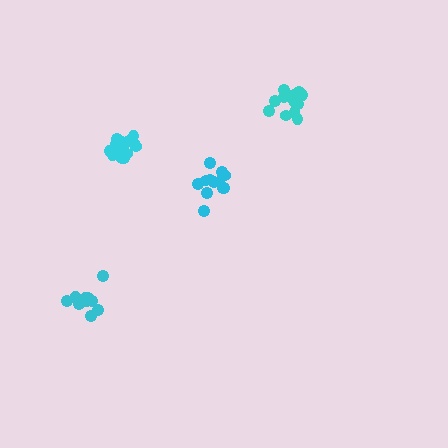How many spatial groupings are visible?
There are 4 spatial groupings.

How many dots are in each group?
Group 1: 16 dots, Group 2: 15 dots, Group 3: 12 dots, Group 4: 13 dots (56 total).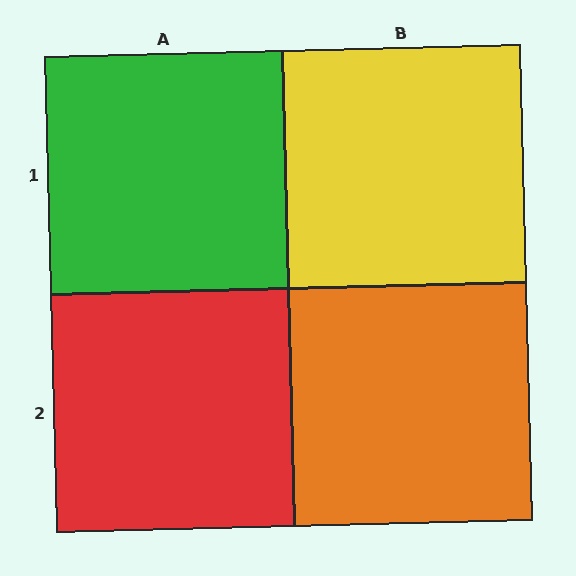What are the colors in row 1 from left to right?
Green, yellow.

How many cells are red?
1 cell is red.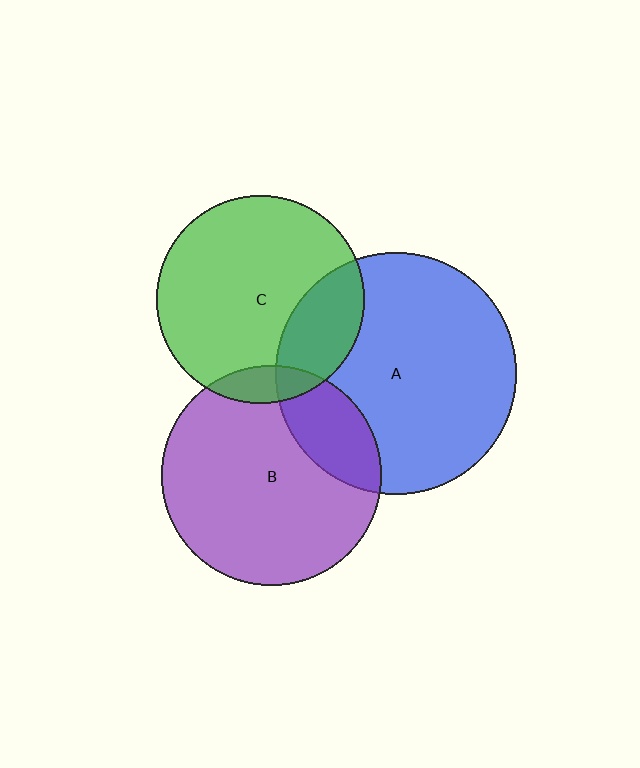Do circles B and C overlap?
Yes.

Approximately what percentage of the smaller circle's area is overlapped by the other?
Approximately 10%.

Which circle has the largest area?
Circle A (blue).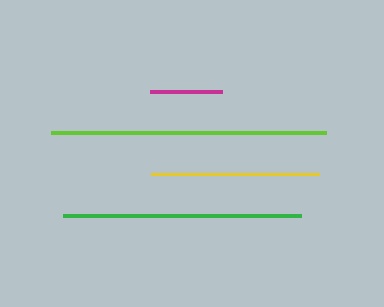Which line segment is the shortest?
The magenta line is the shortest at approximately 72 pixels.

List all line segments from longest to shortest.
From longest to shortest: lime, green, yellow, magenta.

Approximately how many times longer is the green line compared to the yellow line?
The green line is approximately 1.4 times the length of the yellow line.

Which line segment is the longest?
The lime line is the longest at approximately 275 pixels.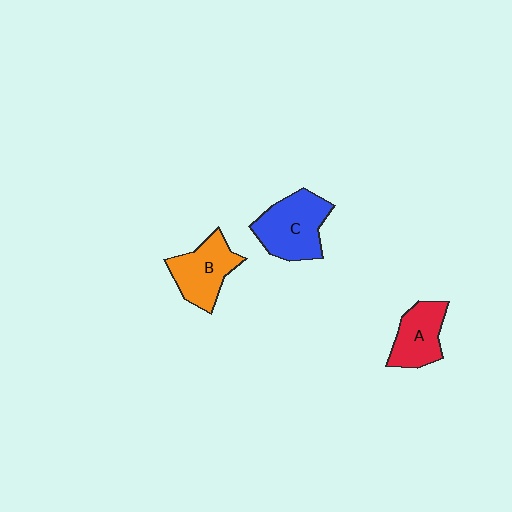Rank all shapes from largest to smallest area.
From largest to smallest: C (blue), B (orange), A (red).